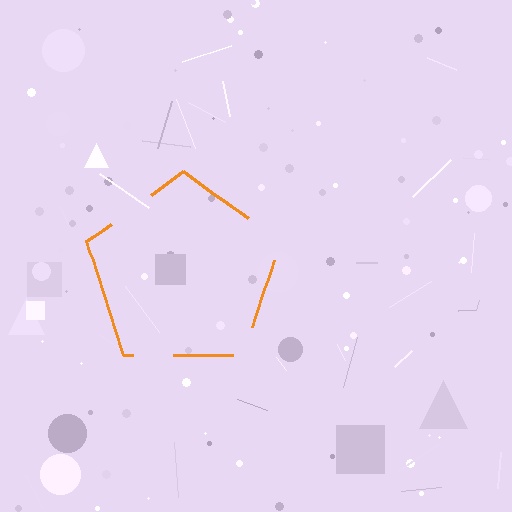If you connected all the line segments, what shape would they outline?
They would outline a pentagon.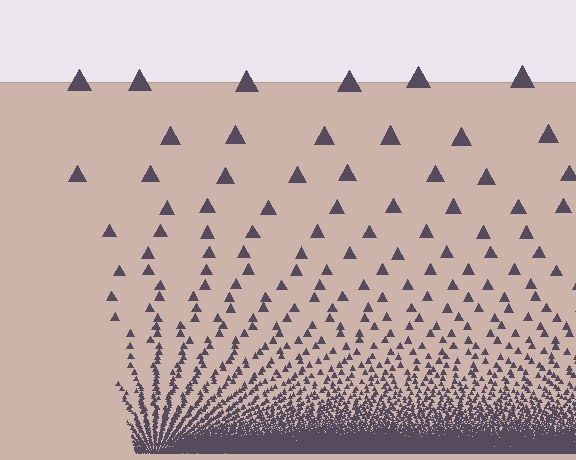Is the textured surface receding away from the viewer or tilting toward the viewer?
The surface appears to tilt toward the viewer. Texture elements get larger and sparser toward the top.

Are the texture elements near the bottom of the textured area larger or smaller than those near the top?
Smaller. The gradient is inverted — elements near the bottom are smaller and denser.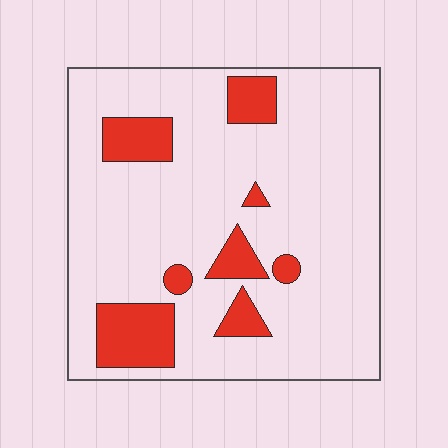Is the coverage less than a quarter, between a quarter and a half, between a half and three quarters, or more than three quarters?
Less than a quarter.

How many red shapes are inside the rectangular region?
8.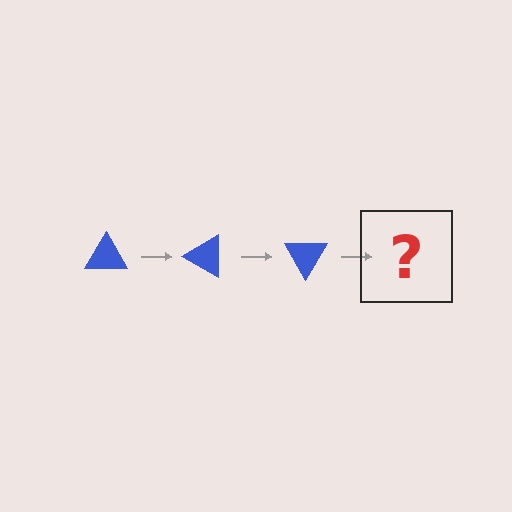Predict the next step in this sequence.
The next step is a blue triangle rotated 90 degrees.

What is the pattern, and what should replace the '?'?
The pattern is that the triangle rotates 30 degrees each step. The '?' should be a blue triangle rotated 90 degrees.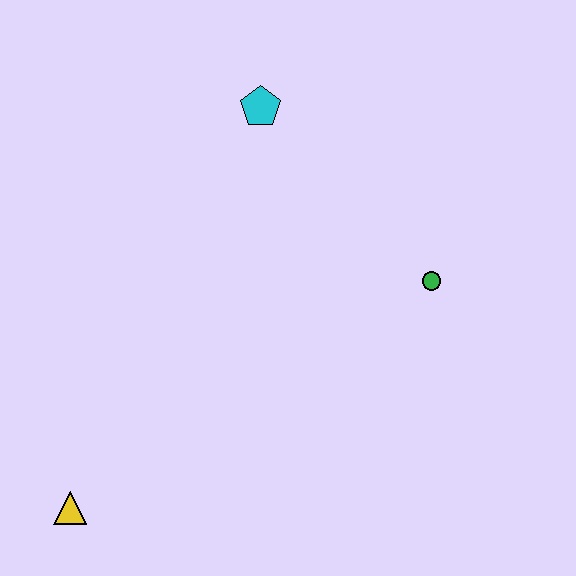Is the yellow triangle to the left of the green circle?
Yes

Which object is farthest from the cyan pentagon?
The yellow triangle is farthest from the cyan pentagon.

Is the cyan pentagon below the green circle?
No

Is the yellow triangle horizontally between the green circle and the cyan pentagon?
No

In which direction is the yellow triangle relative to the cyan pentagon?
The yellow triangle is below the cyan pentagon.